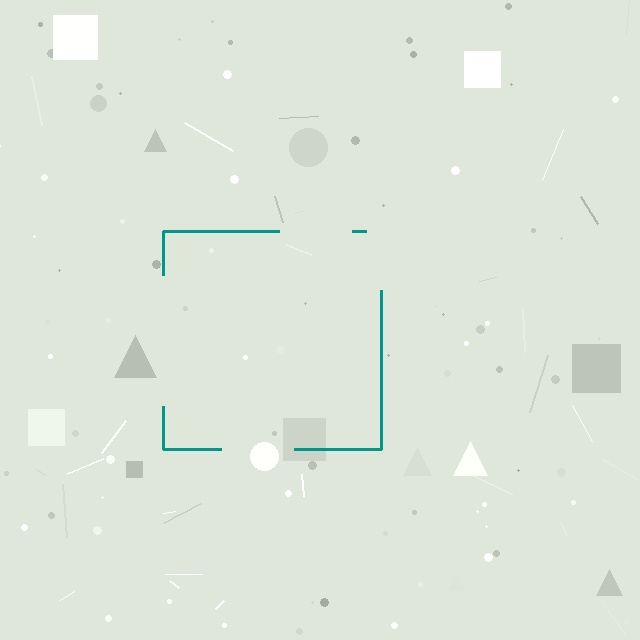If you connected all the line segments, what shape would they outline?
They would outline a square.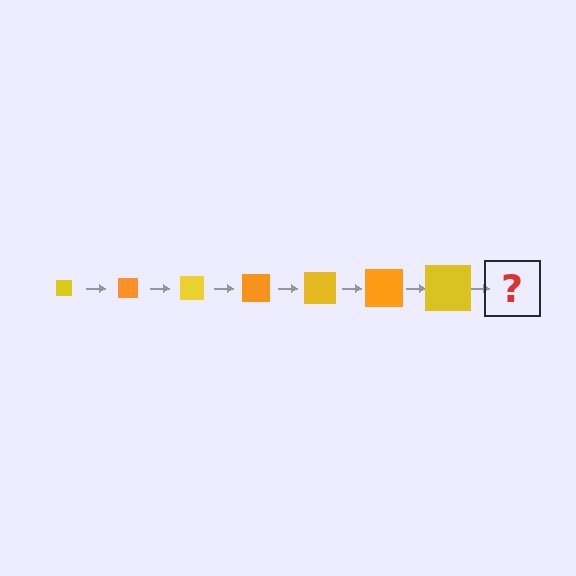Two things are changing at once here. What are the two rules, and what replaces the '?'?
The two rules are that the square grows larger each step and the color cycles through yellow and orange. The '?' should be an orange square, larger than the previous one.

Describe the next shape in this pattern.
It should be an orange square, larger than the previous one.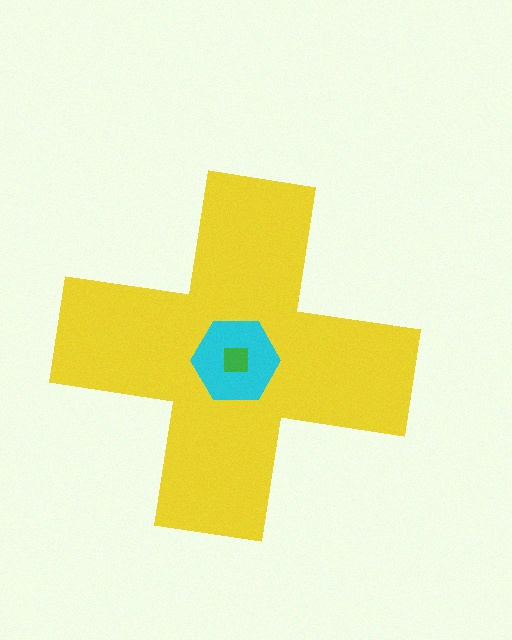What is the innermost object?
The green square.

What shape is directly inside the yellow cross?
The cyan hexagon.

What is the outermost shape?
The yellow cross.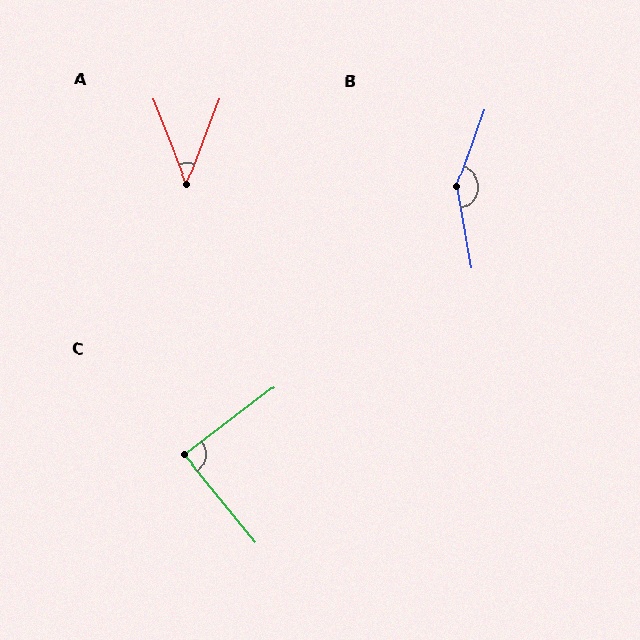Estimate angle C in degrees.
Approximately 88 degrees.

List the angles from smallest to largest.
A (42°), C (88°), B (150°).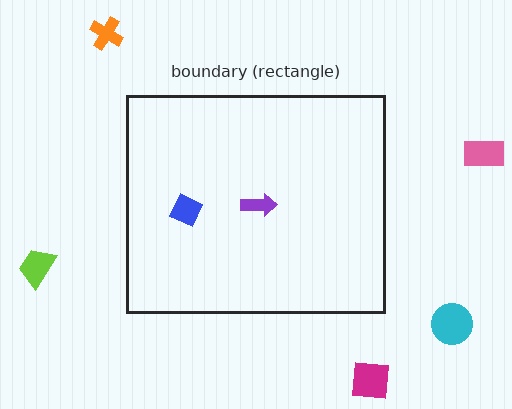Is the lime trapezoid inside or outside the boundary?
Outside.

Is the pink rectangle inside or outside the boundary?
Outside.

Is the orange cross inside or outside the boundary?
Outside.